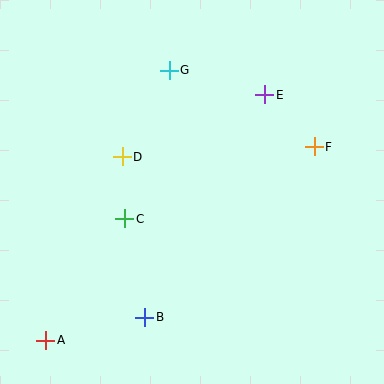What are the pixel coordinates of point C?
Point C is at (125, 219).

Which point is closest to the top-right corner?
Point E is closest to the top-right corner.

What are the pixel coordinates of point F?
Point F is at (314, 147).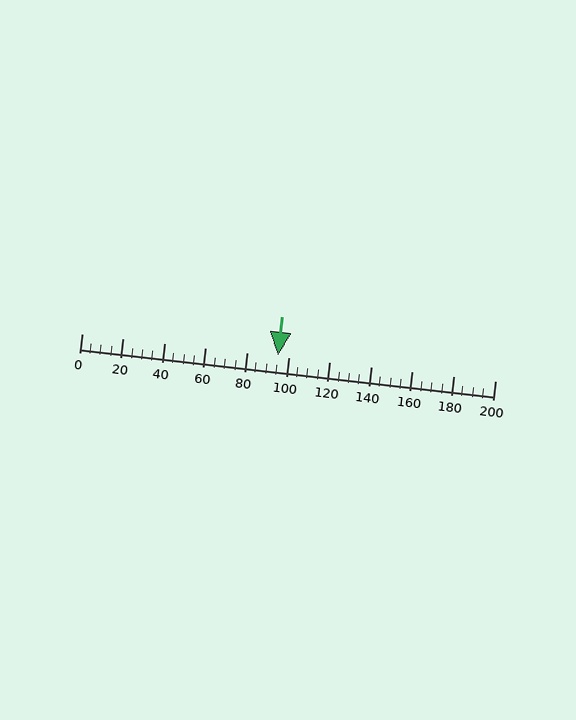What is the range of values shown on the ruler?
The ruler shows values from 0 to 200.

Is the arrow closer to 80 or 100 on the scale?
The arrow is closer to 100.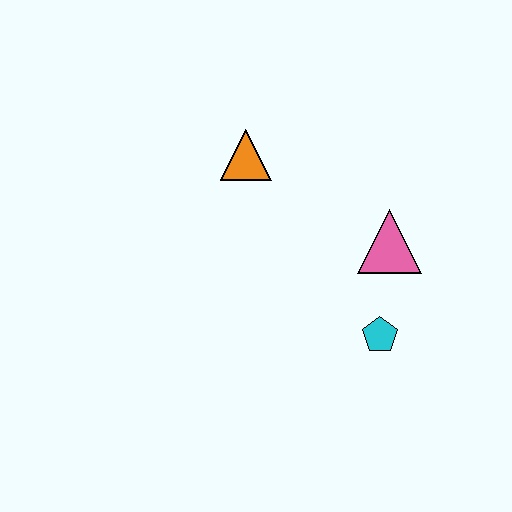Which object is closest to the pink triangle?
The cyan pentagon is closest to the pink triangle.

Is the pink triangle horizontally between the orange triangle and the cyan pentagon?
No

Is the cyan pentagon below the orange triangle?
Yes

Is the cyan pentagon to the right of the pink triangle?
No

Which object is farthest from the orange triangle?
The cyan pentagon is farthest from the orange triangle.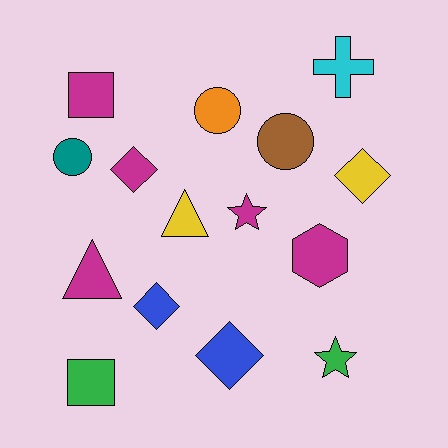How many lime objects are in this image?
There are no lime objects.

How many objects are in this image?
There are 15 objects.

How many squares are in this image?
There are 2 squares.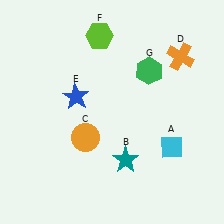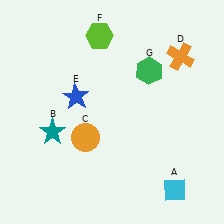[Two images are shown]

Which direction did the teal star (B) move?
The teal star (B) moved left.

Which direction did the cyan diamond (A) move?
The cyan diamond (A) moved down.